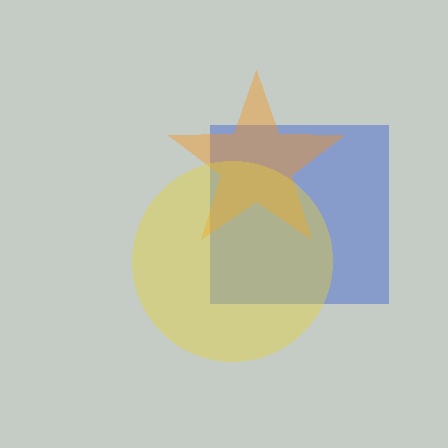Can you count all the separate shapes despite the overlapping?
Yes, there are 3 separate shapes.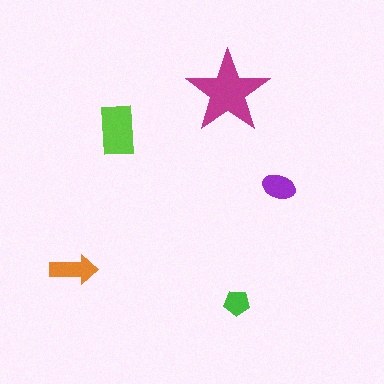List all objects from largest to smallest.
The magenta star, the lime rectangle, the orange arrow, the purple ellipse, the green pentagon.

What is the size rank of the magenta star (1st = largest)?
1st.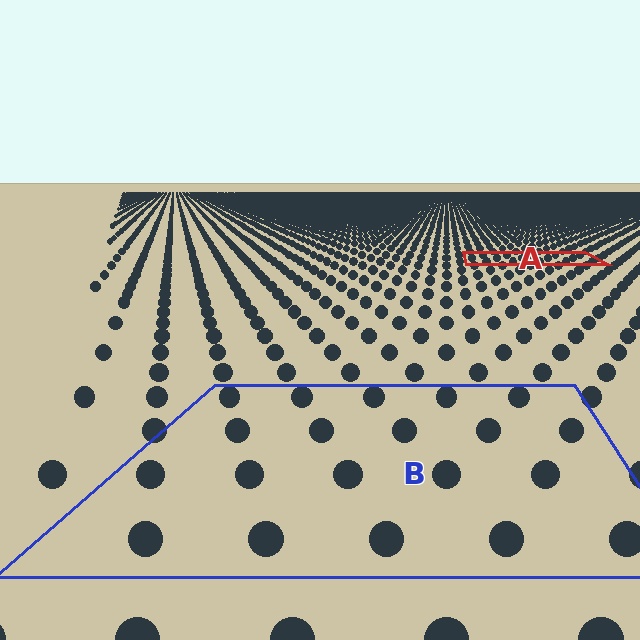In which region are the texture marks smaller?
The texture marks are smaller in region A, because it is farther away.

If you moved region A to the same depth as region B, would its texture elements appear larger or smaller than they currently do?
They would appear larger. At a closer depth, the same texture elements are projected at a bigger on-screen size.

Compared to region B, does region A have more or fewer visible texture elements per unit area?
Region A has more texture elements per unit area — they are packed more densely because it is farther away.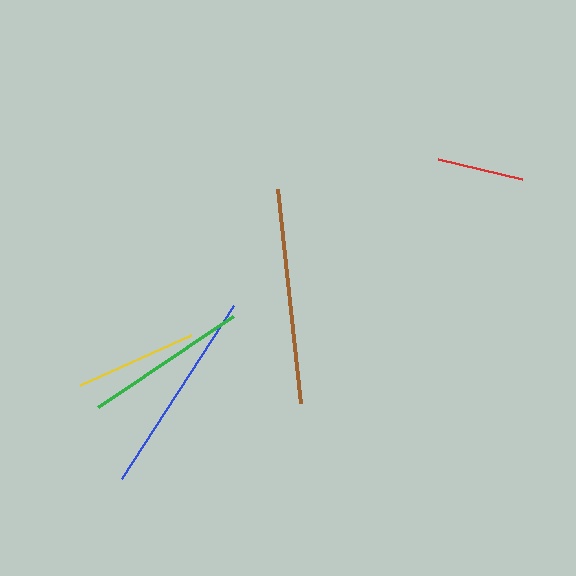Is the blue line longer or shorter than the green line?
The blue line is longer than the green line.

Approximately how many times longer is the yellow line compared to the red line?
The yellow line is approximately 1.4 times the length of the red line.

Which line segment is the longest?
The brown line is the longest at approximately 215 pixels.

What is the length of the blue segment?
The blue segment is approximately 206 pixels long.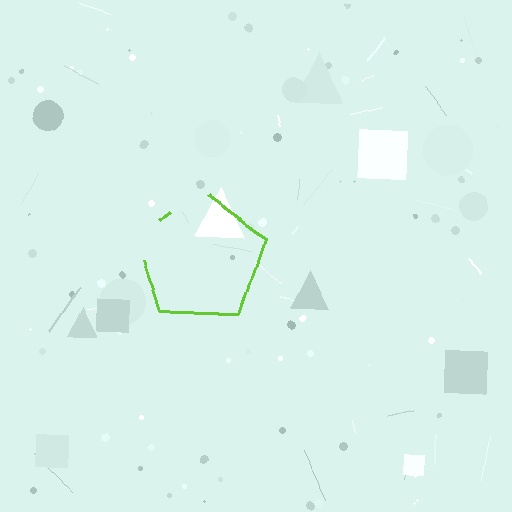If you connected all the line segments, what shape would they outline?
They would outline a pentagon.